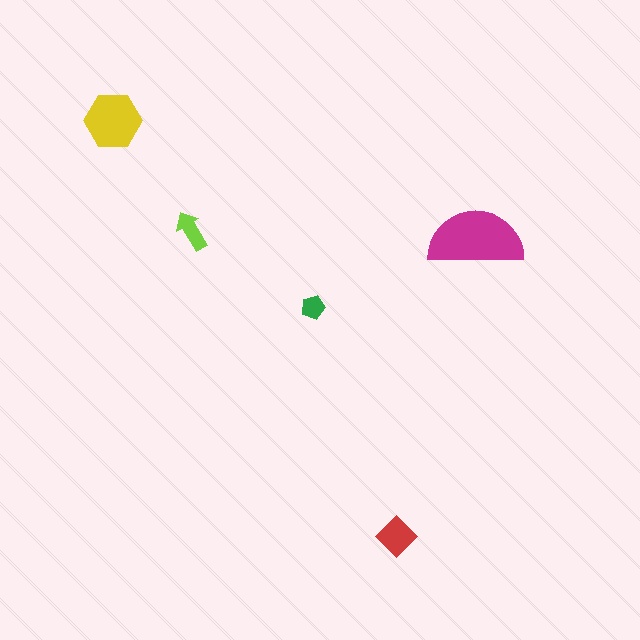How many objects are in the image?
There are 5 objects in the image.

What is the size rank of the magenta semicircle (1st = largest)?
1st.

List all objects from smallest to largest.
The green pentagon, the lime arrow, the red diamond, the yellow hexagon, the magenta semicircle.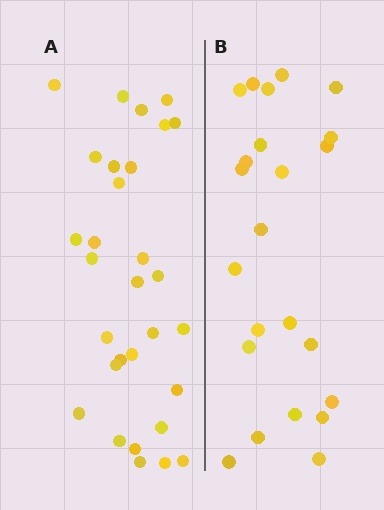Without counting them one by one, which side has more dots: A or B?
Region A (the left region) has more dots.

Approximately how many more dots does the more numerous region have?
Region A has roughly 8 or so more dots than region B.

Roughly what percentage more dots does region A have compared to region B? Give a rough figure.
About 30% more.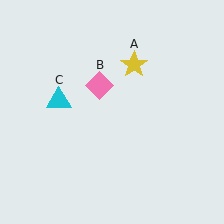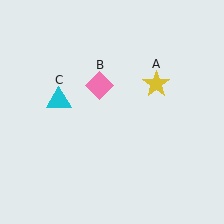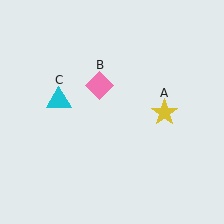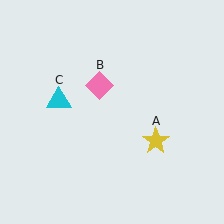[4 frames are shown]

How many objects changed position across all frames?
1 object changed position: yellow star (object A).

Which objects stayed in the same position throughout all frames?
Pink diamond (object B) and cyan triangle (object C) remained stationary.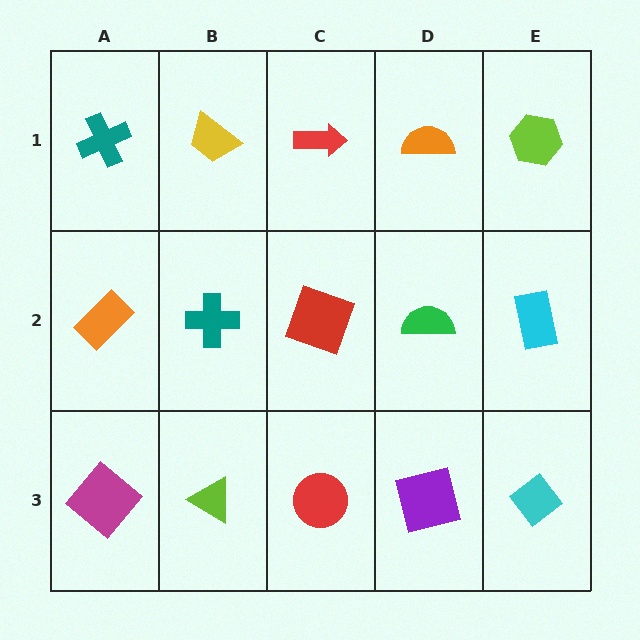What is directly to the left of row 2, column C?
A teal cross.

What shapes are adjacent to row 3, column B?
A teal cross (row 2, column B), a magenta diamond (row 3, column A), a red circle (row 3, column C).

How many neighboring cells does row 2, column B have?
4.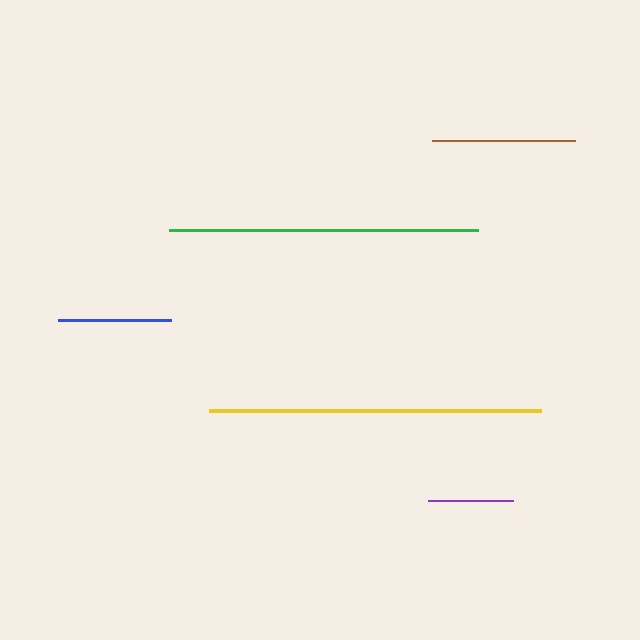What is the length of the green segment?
The green segment is approximately 308 pixels long.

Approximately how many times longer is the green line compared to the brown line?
The green line is approximately 2.2 times the length of the brown line.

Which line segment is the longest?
The yellow line is the longest at approximately 333 pixels.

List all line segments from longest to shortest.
From longest to shortest: yellow, green, brown, blue, purple.